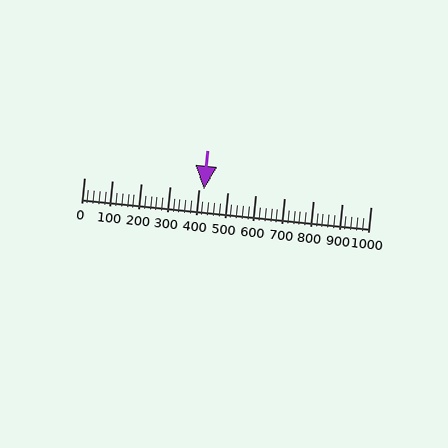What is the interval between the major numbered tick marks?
The major tick marks are spaced 100 units apart.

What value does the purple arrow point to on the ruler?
The purple arrow points to approximately 419.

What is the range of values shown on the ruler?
The ruler shows values from 0 to 1000.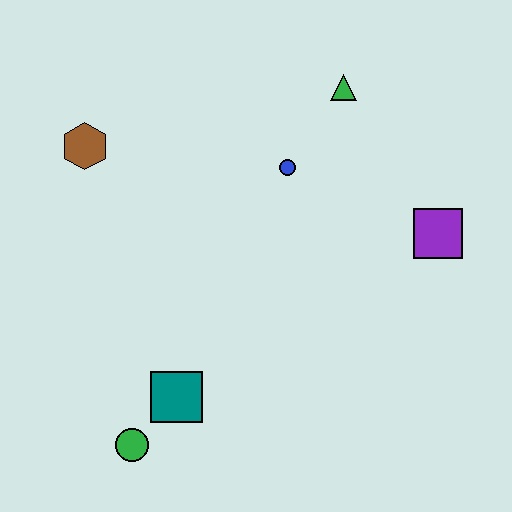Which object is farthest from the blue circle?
The green circle is farthest from the blue circle.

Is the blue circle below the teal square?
No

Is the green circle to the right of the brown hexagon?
Yes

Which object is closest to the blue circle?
The green triangle is closest to the blue circle.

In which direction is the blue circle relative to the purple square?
The blue circle is to the left of the purple square.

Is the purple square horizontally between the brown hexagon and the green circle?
No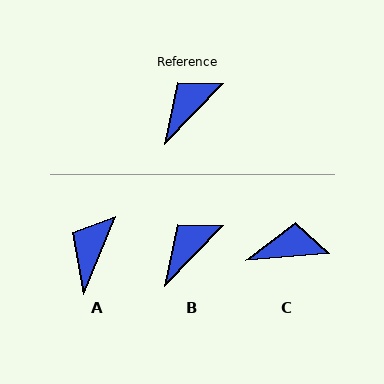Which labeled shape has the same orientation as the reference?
B.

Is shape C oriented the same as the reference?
No, it is off by about 41 degrees.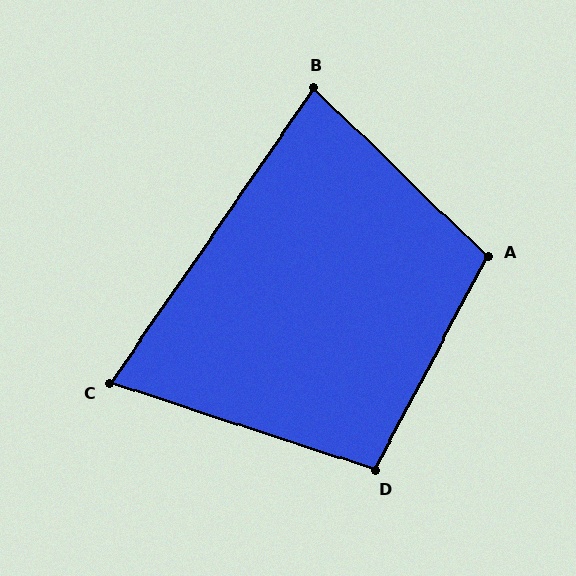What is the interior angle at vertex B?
Approximately 80 degrees (acute).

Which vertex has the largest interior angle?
A, at approximately 106 degrees.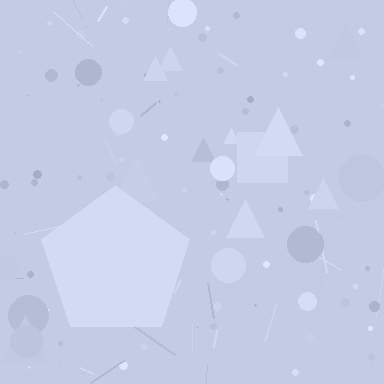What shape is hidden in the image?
A pentagon is hidden in the image.